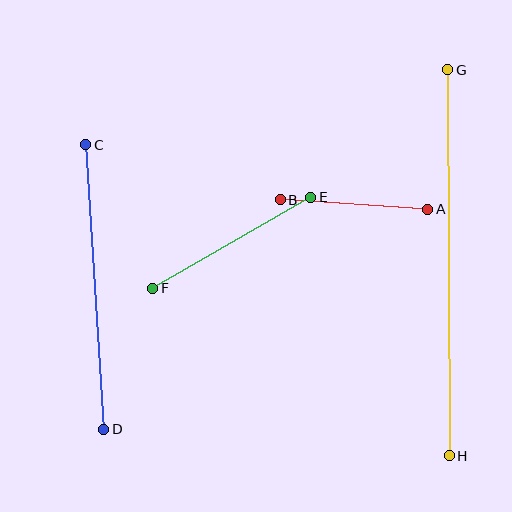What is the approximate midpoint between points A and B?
The midpoint is at approximately (354, 205) pixels.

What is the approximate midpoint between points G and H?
The midpoint is at approximately (449, 263) pixels.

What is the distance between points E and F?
The distance is approximately 182 pixels.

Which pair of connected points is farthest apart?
Points G and H are farthest apart.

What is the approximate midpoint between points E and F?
The midpoint is at approximately (232, 243) pixels.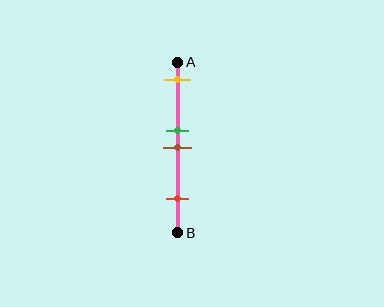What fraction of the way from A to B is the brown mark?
The brown mark is approximately 50% (0.5) of the way from A to B.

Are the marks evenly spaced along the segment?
No, the marks are not evenly spaced.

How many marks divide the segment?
There are 4 marks dividing the segment.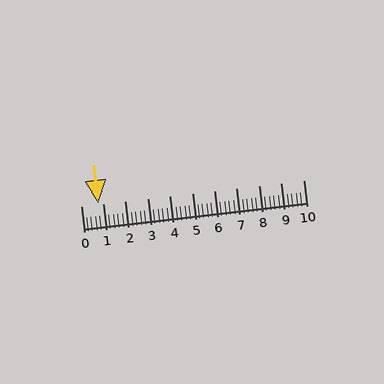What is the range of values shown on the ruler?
The ruler shows values from 0 to 10.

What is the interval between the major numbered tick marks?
The major tick marks are spaced 1 units apart.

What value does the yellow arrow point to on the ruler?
The yellow arrow points to approximately 0.8.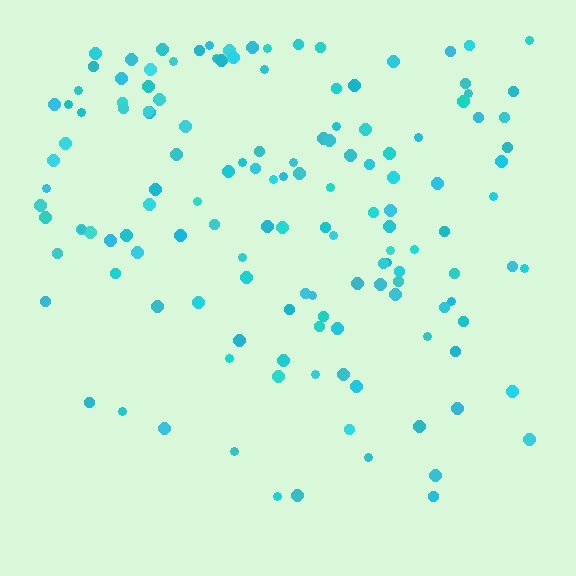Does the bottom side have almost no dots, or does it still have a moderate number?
Still a moderate number, just noticeably fewer than the top.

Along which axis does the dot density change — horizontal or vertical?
Vertical.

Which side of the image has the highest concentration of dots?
The top.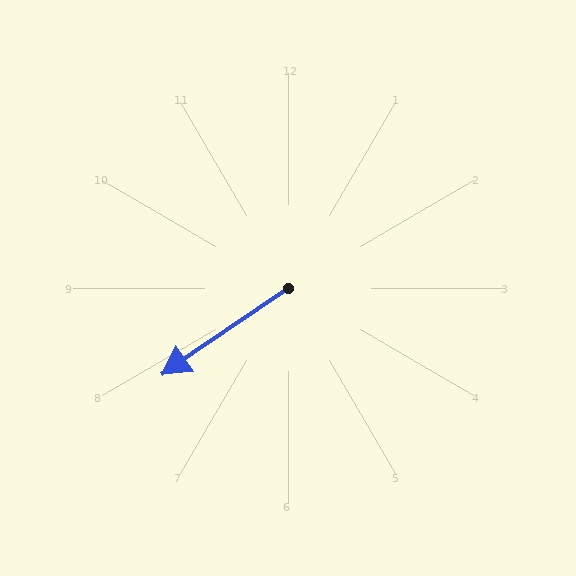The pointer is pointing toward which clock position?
Roughly 8 o'clock.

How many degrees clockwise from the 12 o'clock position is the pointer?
Approximately 236 degrees.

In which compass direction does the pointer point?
Southwest.